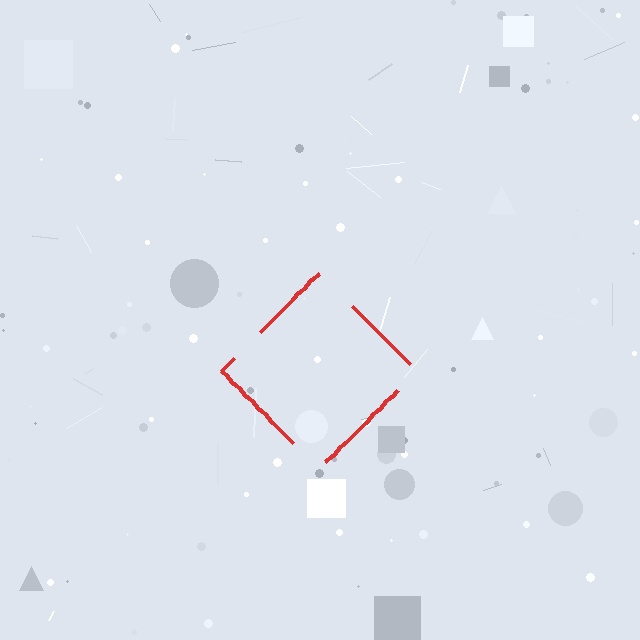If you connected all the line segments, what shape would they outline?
They would outline a diamond.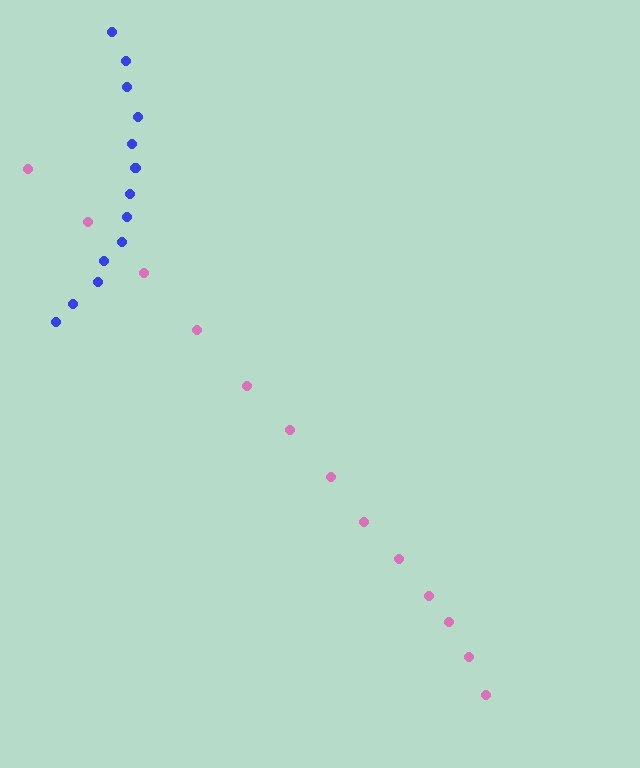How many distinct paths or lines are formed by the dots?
There are 2 distinct paths.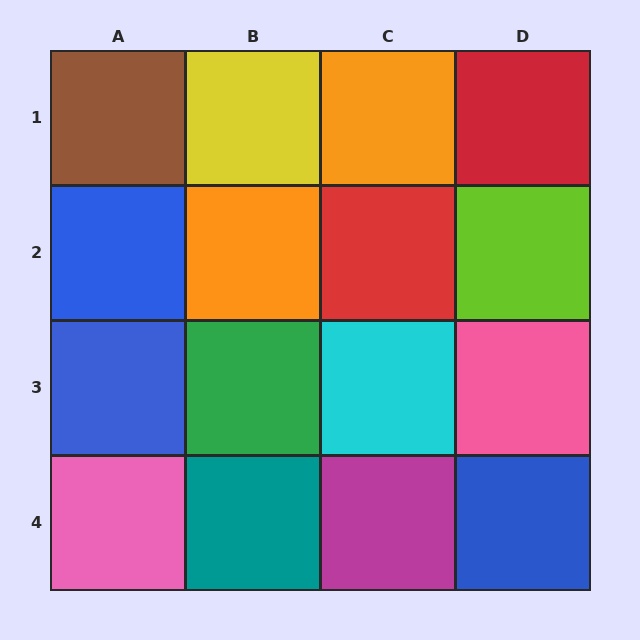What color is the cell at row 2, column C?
Red.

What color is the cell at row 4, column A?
Pink.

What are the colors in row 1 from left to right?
Brown, yellow, orange, red.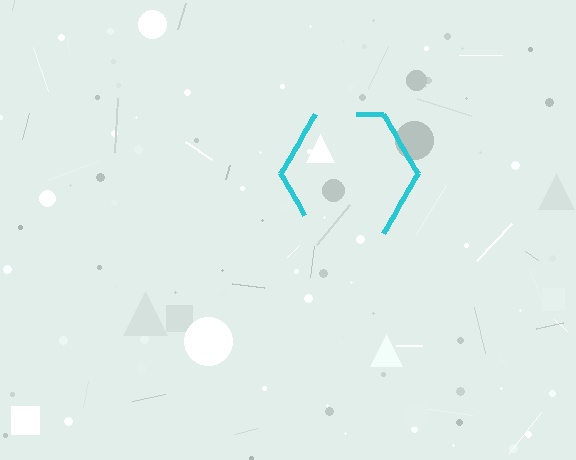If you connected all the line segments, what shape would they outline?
They would outline a hexagon.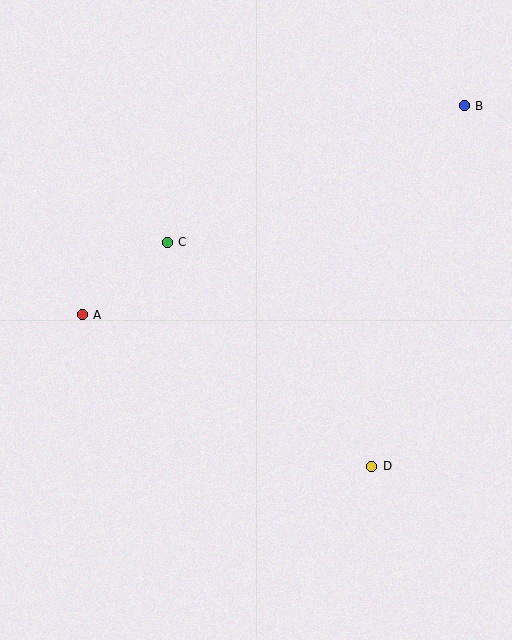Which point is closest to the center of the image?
Point C at (167, 242) is closest to the center.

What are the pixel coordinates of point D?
Point D is at (372, 466).